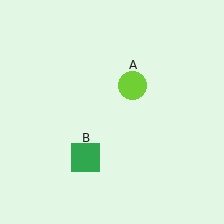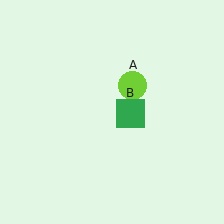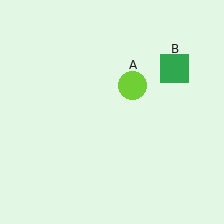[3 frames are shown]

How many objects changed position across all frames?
1 object changed position: green square (object B).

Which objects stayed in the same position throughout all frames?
Lime circle (object A) remained stationary.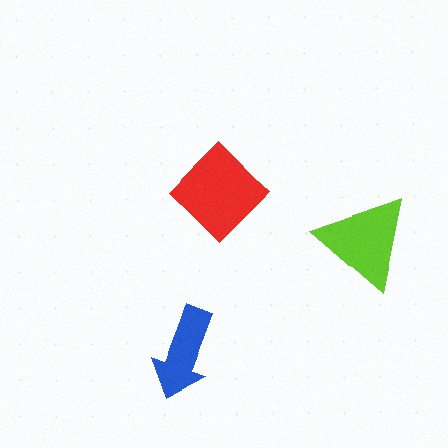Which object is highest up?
The red diamond is topmost.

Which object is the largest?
The red diamond.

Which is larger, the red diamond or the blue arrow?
The red diamond.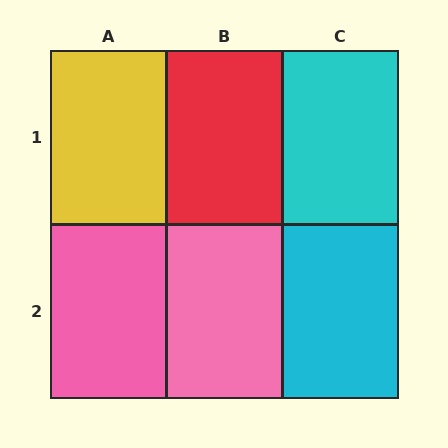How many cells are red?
1 cell is red.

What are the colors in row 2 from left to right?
Pink, pink, cyan.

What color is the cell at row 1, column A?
Yellow.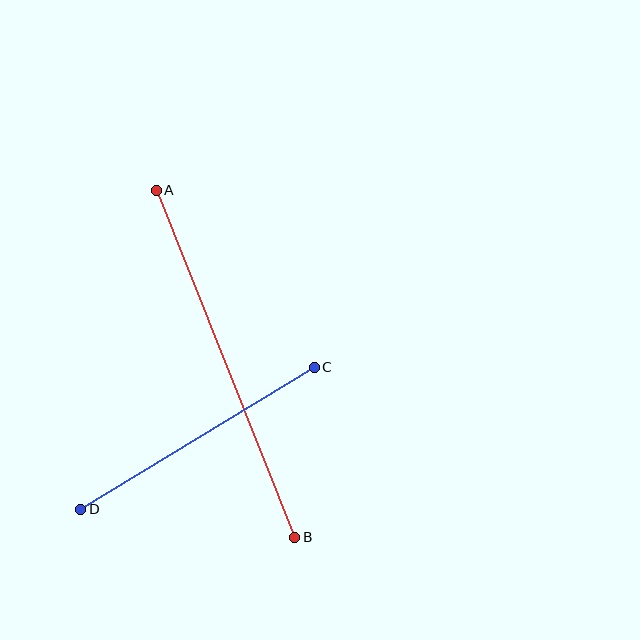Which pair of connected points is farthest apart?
Points A and B are farthest apart.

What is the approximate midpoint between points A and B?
The midpoint is at approximately (225, 364) pixels.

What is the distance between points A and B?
The distance is approximately 374 pixels.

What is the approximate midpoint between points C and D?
The midpoint is at approximately (197, 438) pixels.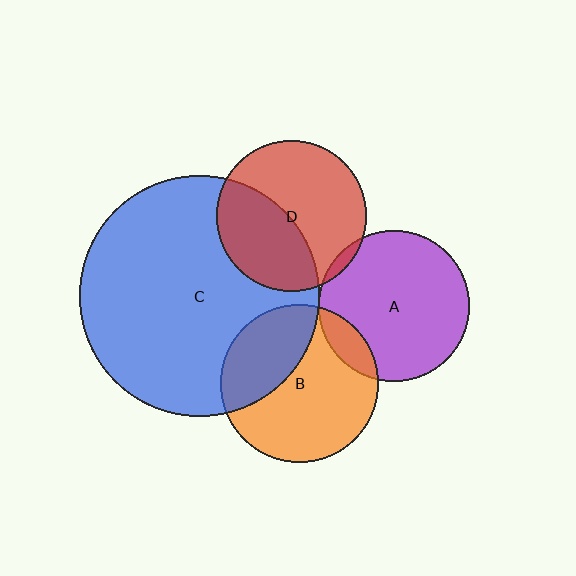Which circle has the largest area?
Circle C (blue).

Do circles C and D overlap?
Yes.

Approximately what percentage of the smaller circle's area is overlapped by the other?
Approximately 40%.